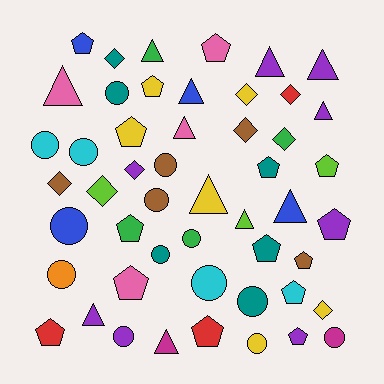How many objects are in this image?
There are 50 objects.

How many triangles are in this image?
There are 12 triangles.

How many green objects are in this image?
There are 4 green objects.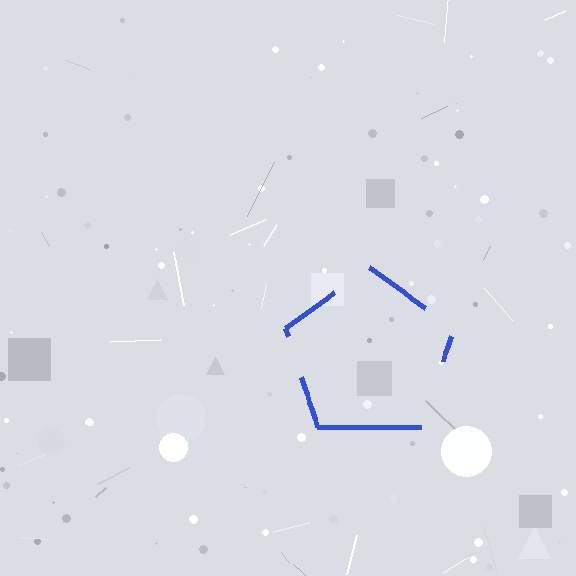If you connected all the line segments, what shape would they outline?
They would outline a pentagon.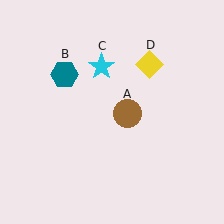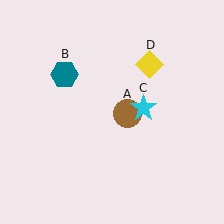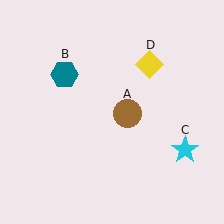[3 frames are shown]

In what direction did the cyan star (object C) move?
The cyan star (object C) moved down and to the right.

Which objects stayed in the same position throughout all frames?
Brown circle (object A) and teal hexagon (object B) and yellow diamond (object D) remained stationary.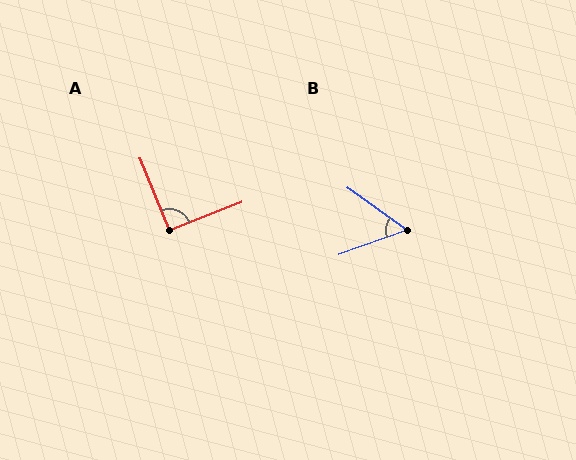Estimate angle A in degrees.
Approximately 91 degrees.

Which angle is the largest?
A, at approximately 91 degrees.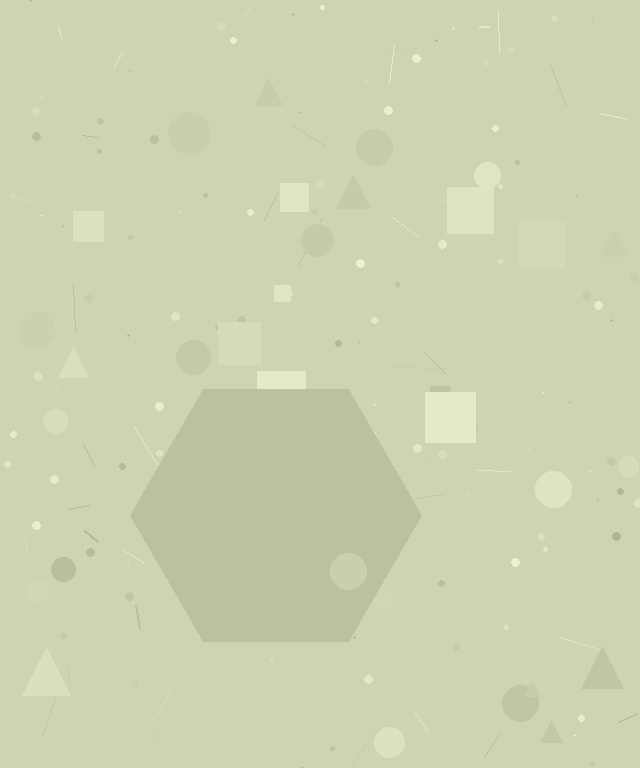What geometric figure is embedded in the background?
A hexagon is embedded in the background.